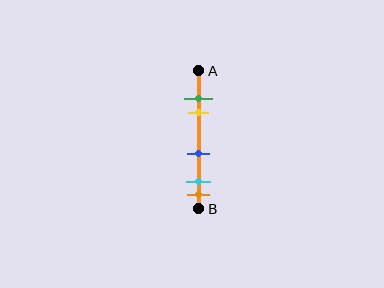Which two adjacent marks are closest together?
The green and yellow marks are the closest adjacent pair.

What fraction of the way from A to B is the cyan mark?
The cyan mark is approximately 80% (0.8) of the way from A to B.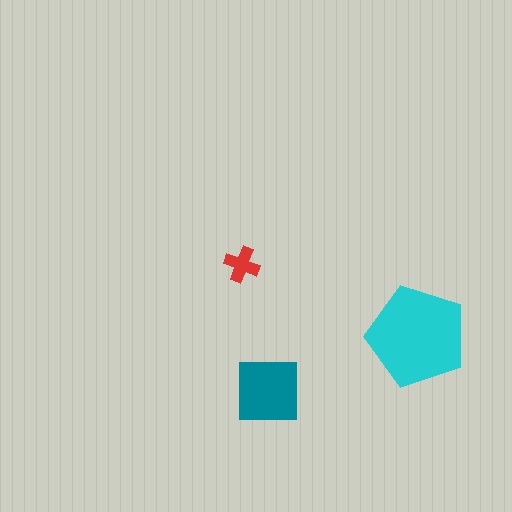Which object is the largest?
The cyan pentagon.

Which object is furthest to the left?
The red cross is leftmost.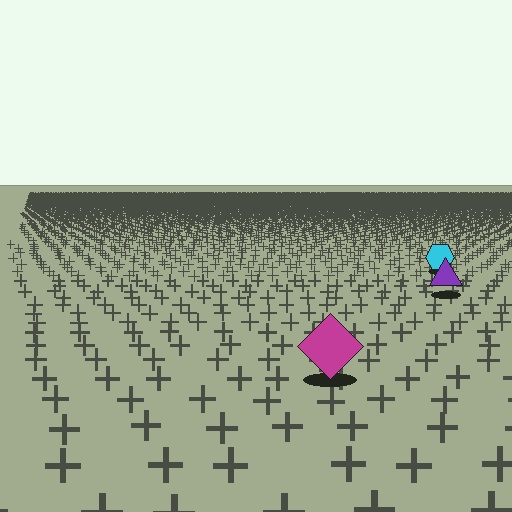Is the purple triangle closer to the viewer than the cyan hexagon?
Yes. The purple triangle is closer — you can tell from the texture gradient: the ground texture is coarser near it.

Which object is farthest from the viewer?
The cyan hexagon is farthest from the viewer. It appears smaller and the ground texture around it is denser.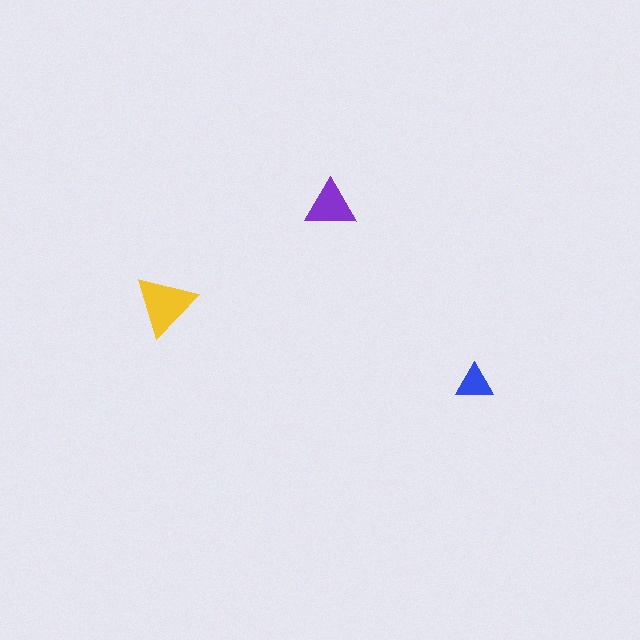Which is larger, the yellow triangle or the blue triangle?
The yellow one.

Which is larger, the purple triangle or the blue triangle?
The purple one.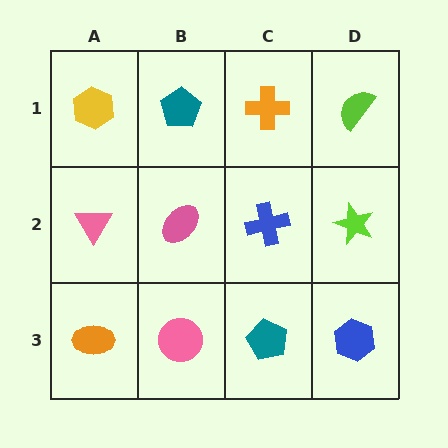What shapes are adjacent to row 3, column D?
A lime star (row 2, column D), a teal pentagon (row 3, column C).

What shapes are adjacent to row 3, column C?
A blue cross (row 2, column C), a pink circle (row 3, column B), a blue hexagon (row 3, column D).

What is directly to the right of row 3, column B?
A teal pentagon.